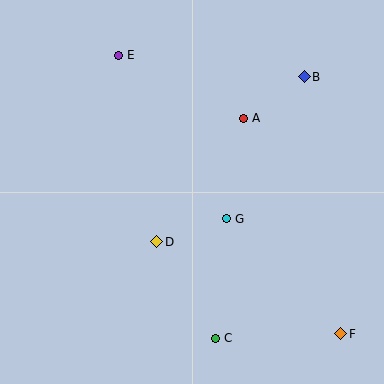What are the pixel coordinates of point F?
Point F is at (341, 334).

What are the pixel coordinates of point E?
Point E is at (119, 55).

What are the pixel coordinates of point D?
Point D is at (157, 242).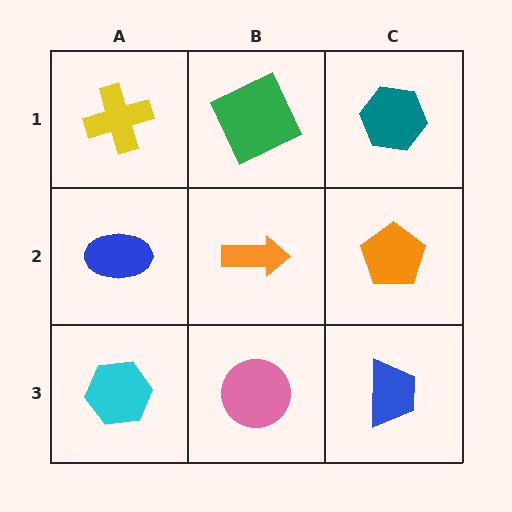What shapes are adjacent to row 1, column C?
An orange pentagon (row 2, column C), a green square (row 1, column B).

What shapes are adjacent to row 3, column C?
An orange pentagon (row 2, column C), a pink circle (row 3, column B).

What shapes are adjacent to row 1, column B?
An orange arrow (row 2, column B), a yellow cross (row 1, column A), a teal hexagon (row 1, column C).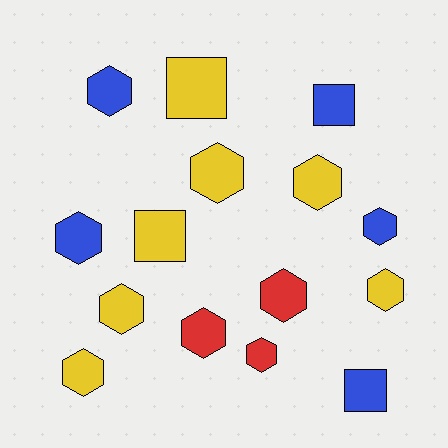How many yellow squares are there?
There are 2 yellow squares.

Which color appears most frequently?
Yellow, with 7 objects.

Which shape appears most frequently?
Hexagon, with 11 objects.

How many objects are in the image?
There are 15 objects.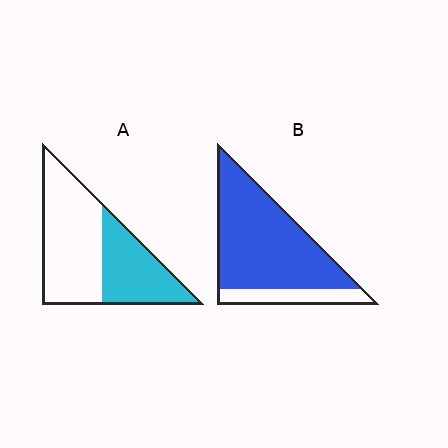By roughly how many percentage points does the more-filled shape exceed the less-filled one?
By roughly 40 percentage points (B over A).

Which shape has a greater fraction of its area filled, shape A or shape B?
Shape B.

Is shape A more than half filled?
No.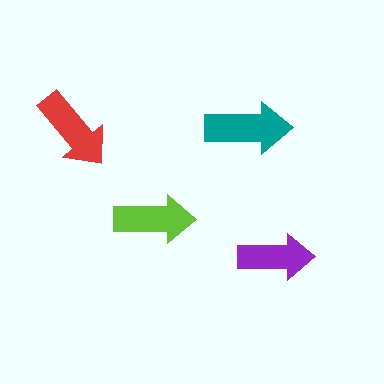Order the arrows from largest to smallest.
the teal one, the red one, the lime one, the purple one.